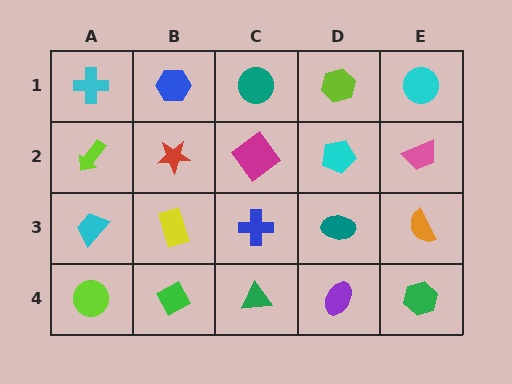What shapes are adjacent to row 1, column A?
A lime arrow (row 2, column A), a blue hexagon (row 1, column B).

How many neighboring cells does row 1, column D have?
3.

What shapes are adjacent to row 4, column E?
An orange semicircle (row 3, column E), a purple ellipse (row 4, column D).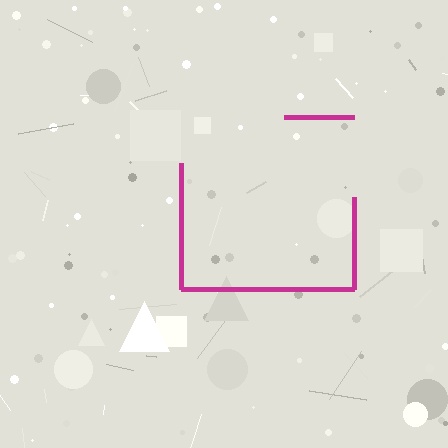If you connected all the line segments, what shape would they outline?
They would outline a square.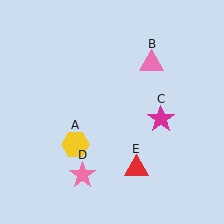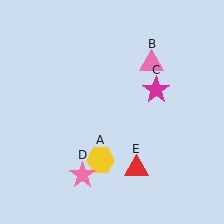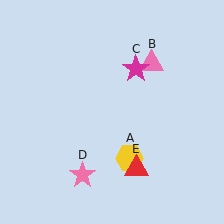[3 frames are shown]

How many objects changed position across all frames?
2 objects changed position: yellow hexagon (object A), magenta star (object C).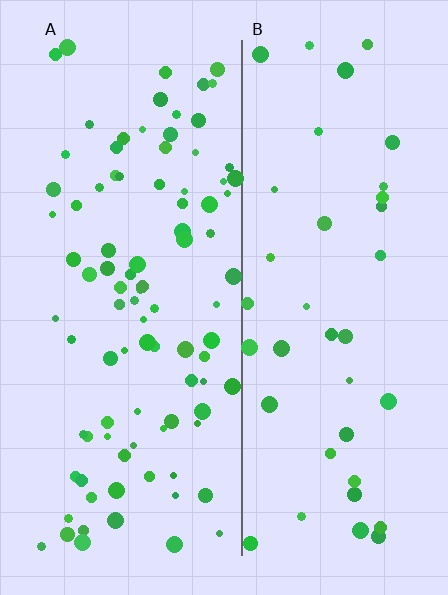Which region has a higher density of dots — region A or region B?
A (the left).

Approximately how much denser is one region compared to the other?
Approximately 2.3× — region A over region B.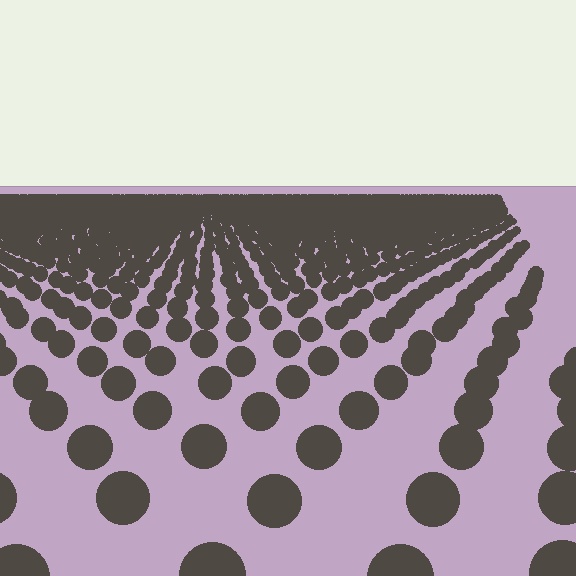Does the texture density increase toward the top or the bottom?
Density increases toward the top.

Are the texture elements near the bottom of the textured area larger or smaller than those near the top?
Larger. Near the bottom, elements are closer to the viewer and appear at a bigger on-screen size.